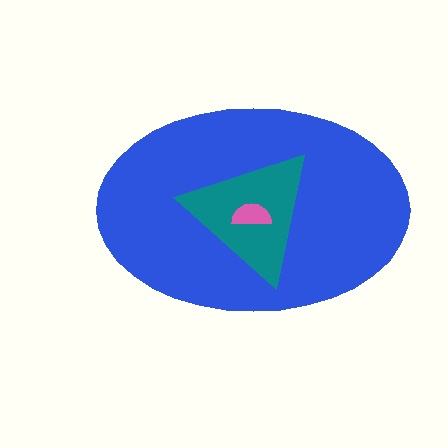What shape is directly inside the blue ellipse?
The teal triangle.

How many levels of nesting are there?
3.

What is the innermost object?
The pink semicircle.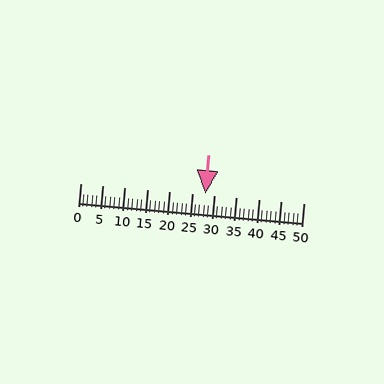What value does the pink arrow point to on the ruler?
The pink arrow points to approximately 28.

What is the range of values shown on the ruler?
The ruler shows values from 0 to 50.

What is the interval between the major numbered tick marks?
The major tick marks are spaced 5 units apart.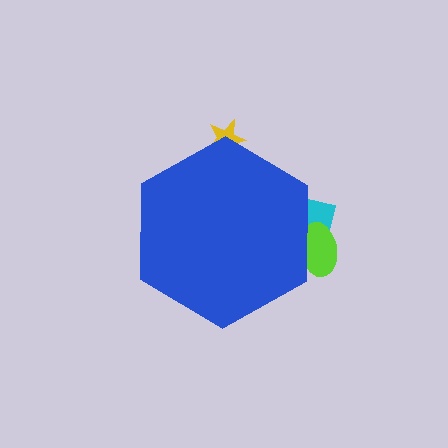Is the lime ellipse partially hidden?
Yes, the lime ellipse is partially hidden behind the blue hexagon.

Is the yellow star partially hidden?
Yes, the yellow star is partially hidden behind the blue hexagon.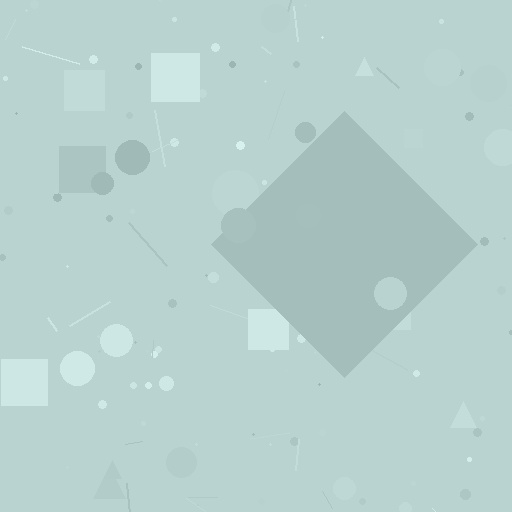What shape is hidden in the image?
A diamond is hidden in the image.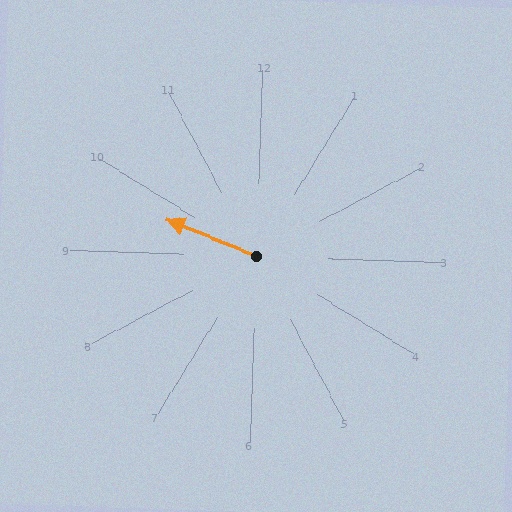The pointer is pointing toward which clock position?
Roughly 10 o'clock.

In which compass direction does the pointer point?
West.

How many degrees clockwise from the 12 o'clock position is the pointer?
Approximately 291 degrees.